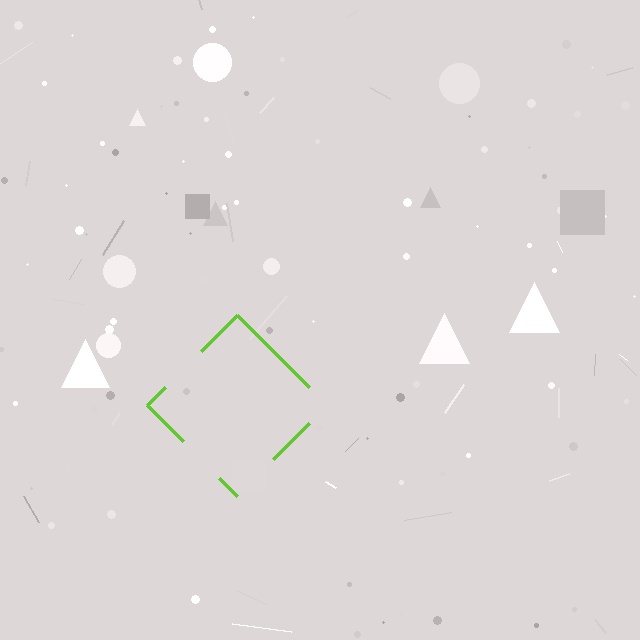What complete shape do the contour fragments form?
The contour fragments form a diamond.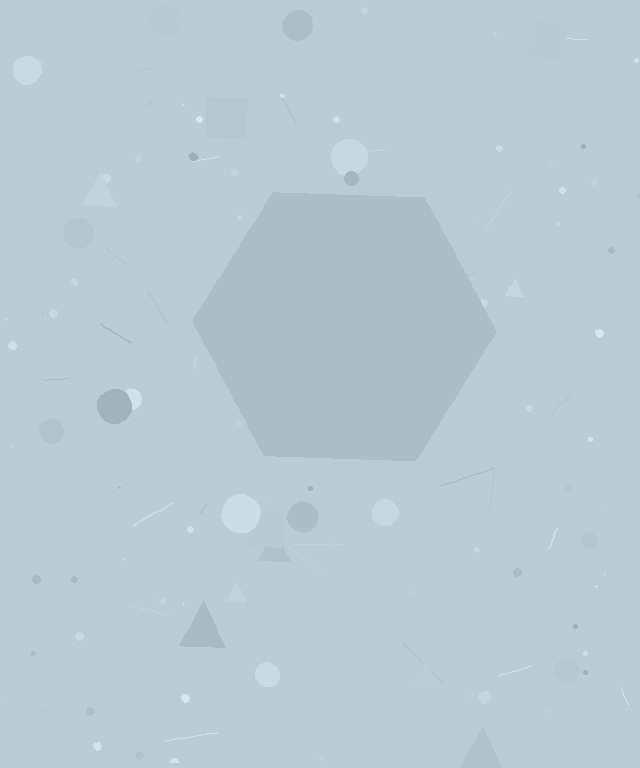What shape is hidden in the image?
A hexagon is hidden in the image.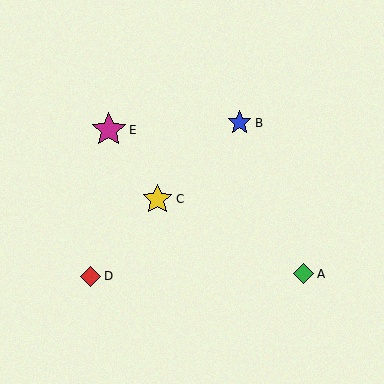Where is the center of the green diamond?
The center of the green diamond is at (304, 274).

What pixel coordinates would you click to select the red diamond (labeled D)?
Click at (91, 276) to select the red diamond D.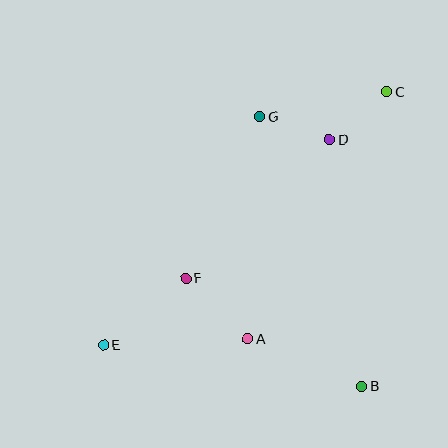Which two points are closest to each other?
Points D and G are closest to each other.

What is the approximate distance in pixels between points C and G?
The distance between C and G is approximately 130 pixels.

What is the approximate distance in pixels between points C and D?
The distance between C and D is approximately 75 pixels.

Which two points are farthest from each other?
Points C and E are farthest from each other.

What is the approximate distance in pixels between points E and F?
The distance between E and F is approximately 106 pixels.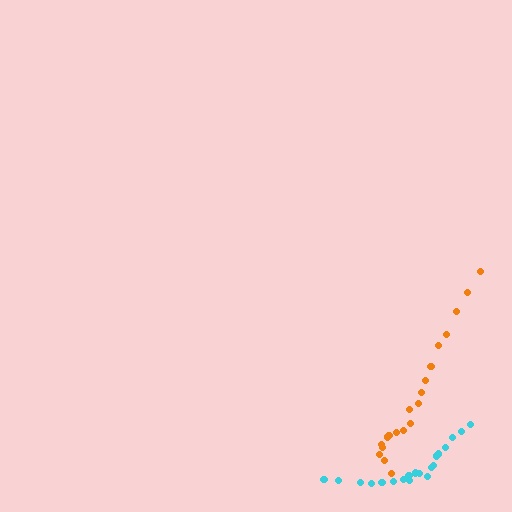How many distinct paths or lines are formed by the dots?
There are 2 distinct paths.